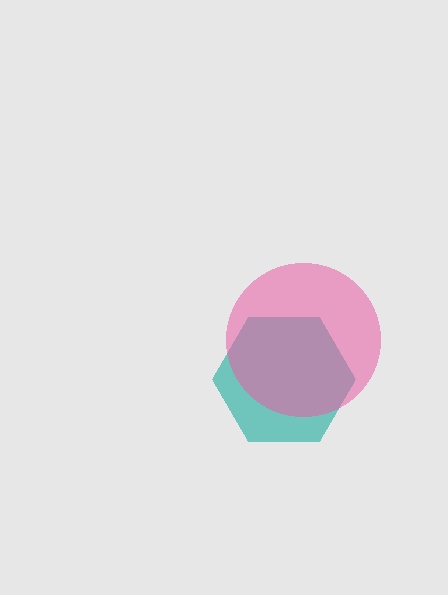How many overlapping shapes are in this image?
There are 2 overlapping shapes in the image.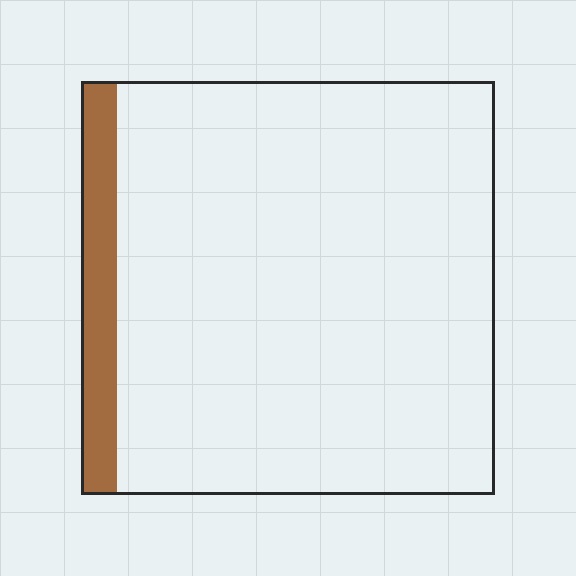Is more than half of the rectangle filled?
No.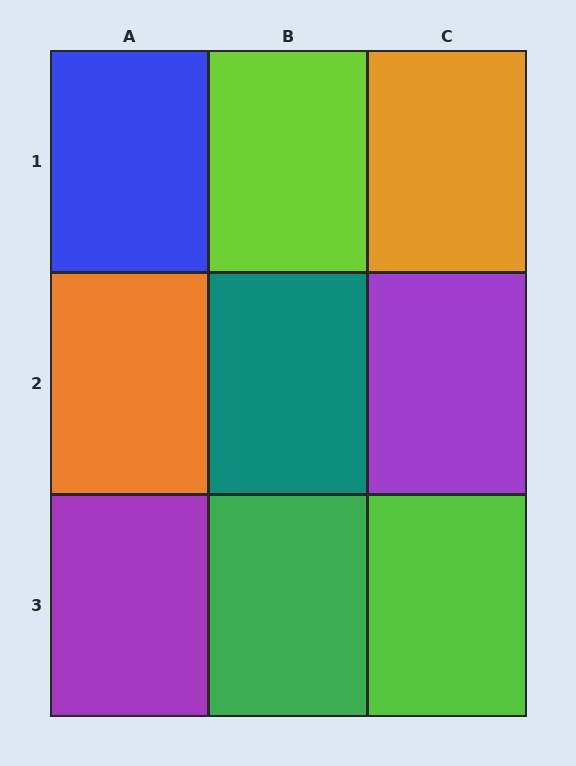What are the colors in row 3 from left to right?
Purple, green, lime.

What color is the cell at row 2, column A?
Orange.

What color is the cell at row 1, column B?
Lime.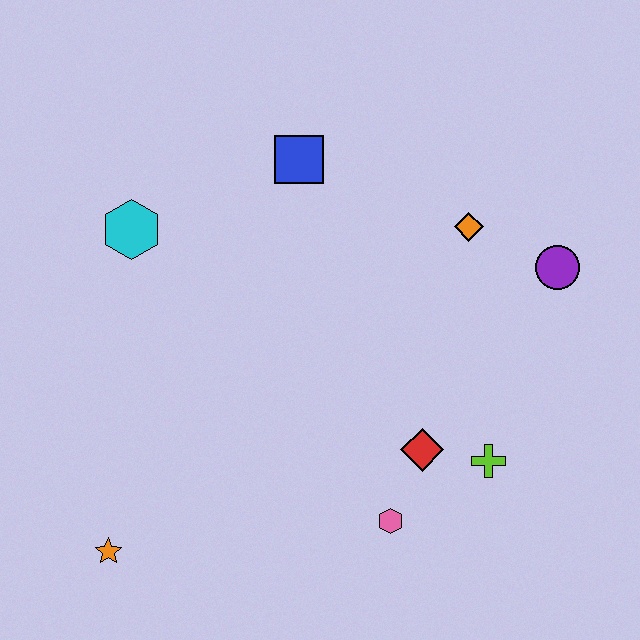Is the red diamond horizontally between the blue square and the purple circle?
Yes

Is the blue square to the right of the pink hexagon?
No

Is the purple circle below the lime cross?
No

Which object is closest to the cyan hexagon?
The blue square is closest to the cyan hexagon.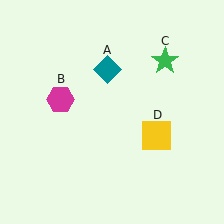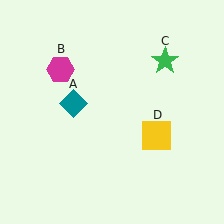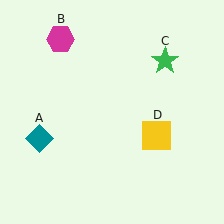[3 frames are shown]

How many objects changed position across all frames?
2 objects changed position: teal diamond (object A), magenta hexagon (object B).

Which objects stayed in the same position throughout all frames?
Green star (object C) and yellow square (object D) remained stationary.